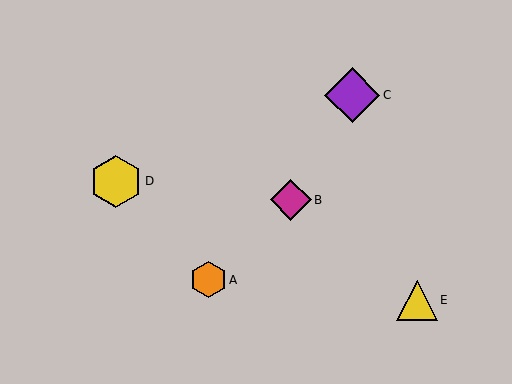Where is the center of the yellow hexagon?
The center of the yellow hexagon is at (116, 181).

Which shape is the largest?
The purple diamond (labeled C) is the largest.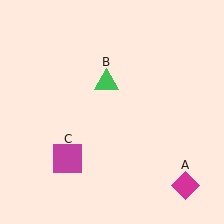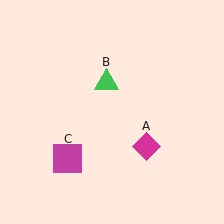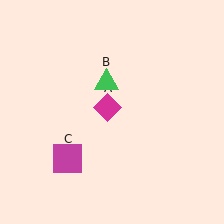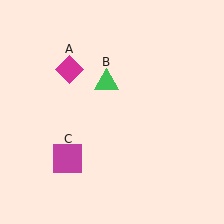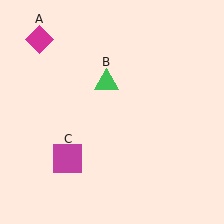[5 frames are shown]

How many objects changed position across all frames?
1 object changed position: magenta diamond (object A).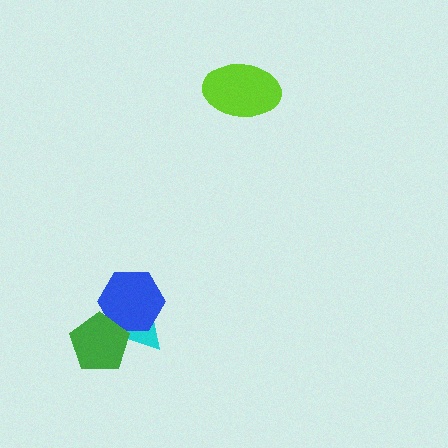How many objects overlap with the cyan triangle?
2 objects overlap with the cyan triangle.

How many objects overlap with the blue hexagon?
2 objects overlap with the blue hexagon.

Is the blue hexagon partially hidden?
Yes, it is partially covered by another shape.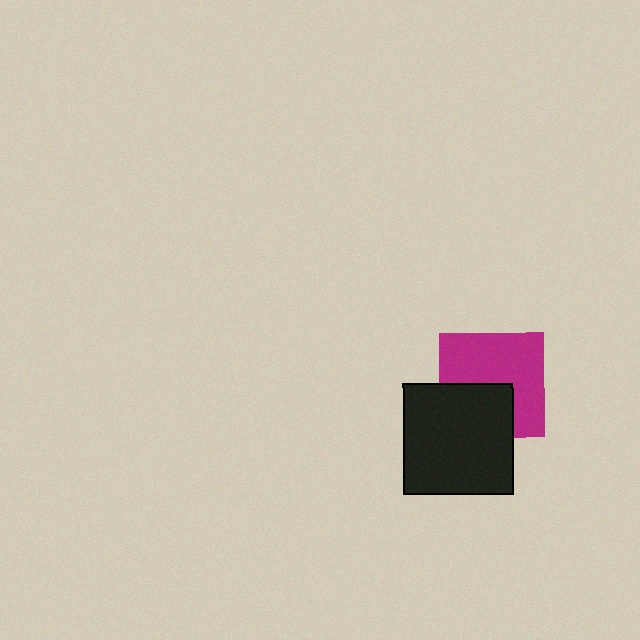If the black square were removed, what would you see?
You would see the complete magenta square.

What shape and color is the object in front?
The object in front is a black square.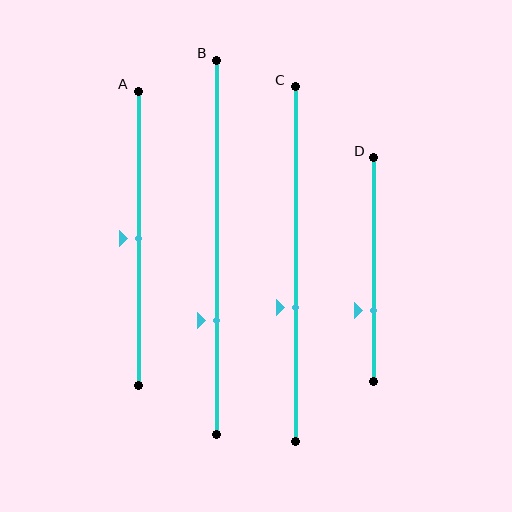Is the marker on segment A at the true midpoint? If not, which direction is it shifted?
Yes, the marker on segment A is at the true midpoint.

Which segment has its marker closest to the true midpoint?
Segment A has its marker closest to the true midpoint.